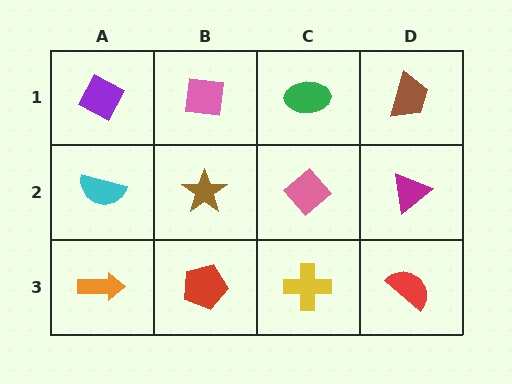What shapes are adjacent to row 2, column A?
A purple diamond (row 1, column A), an orange arrow (row 3, column A), a brown star (row 2, column B).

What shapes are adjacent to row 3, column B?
A brown star (row 2, column B), an orange arrow (row 3, column A), a yellow cross (row 3, column C).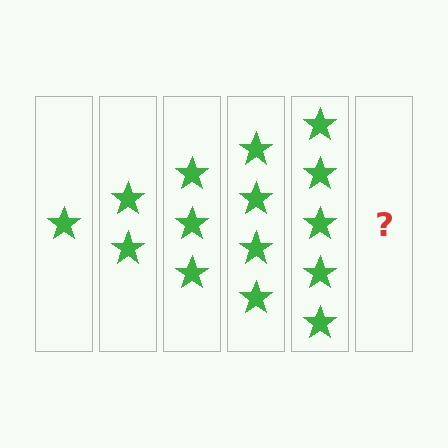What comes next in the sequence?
The next element should be 6 stars.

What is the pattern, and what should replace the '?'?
The pattern is that each step adds one more star. The '?' should be 6 stars.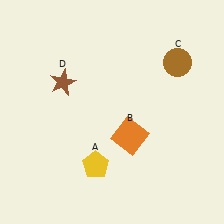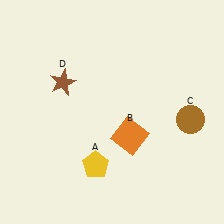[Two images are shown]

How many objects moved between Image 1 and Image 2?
1 object moved between the two images.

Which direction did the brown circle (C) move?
The brown circle (C) moved down.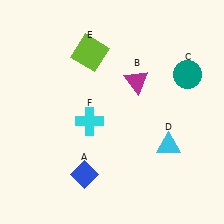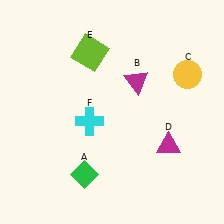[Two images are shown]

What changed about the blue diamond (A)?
In Image 1, A is blue. In Image 2, it changed to green.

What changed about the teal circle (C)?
In Image 1, C is teal. In Image 2, it changed to yellow.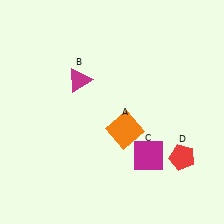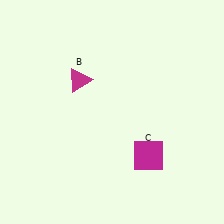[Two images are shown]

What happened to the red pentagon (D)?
The red pentagon (D) was removed in Image 2. It was in the bottom-right area of Image 1.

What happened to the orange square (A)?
The orange square (A) was removed in Image 2. It was in the bottom-right area of Image 1.